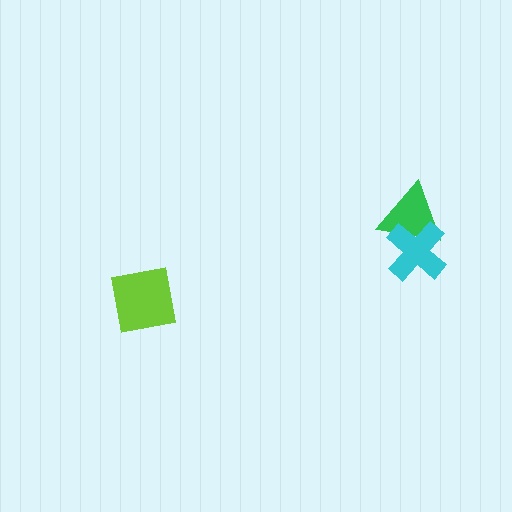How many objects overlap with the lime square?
0 objects overlap with the lime square.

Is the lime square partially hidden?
No, no other shape covers it.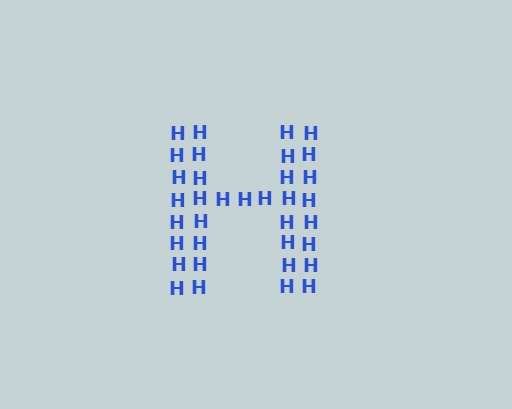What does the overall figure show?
The overall figure shows the letter H.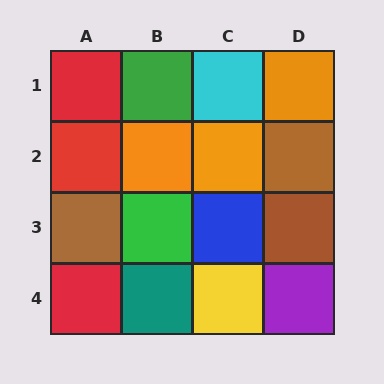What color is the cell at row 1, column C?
Cyan.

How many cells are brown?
3 cells are brown.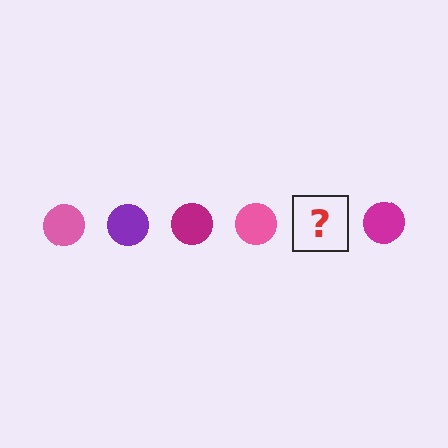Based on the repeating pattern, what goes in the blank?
The blank should be a purple circle.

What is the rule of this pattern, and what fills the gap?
The rule is that the pattern cycles through pink, purple, magenta circles. The gap should be filled with a purple circle.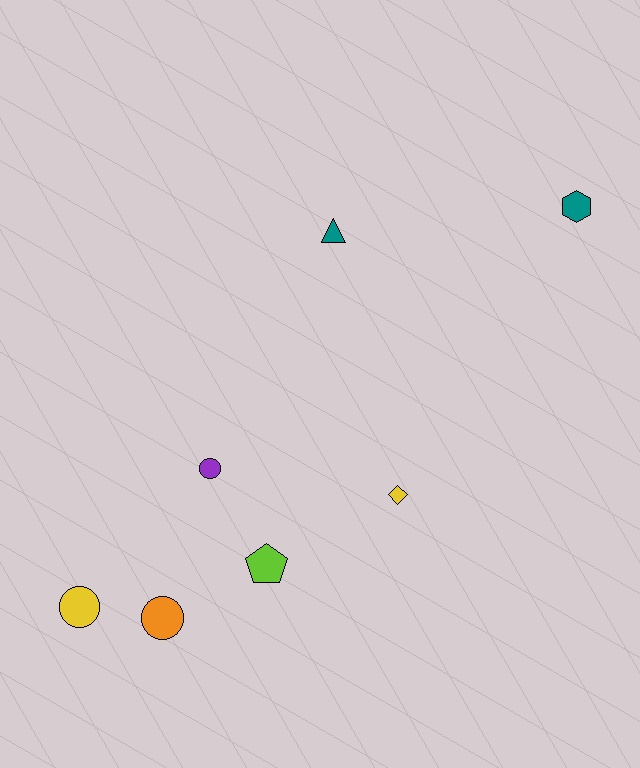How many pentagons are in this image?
There is 1 pentagon.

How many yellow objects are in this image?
There are 2 yellow objects.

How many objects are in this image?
There are 7 objects.